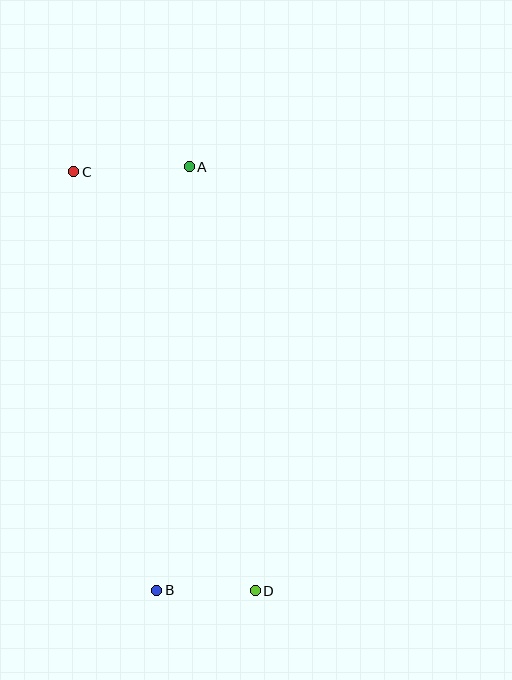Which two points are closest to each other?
Points B and D are closest to each other.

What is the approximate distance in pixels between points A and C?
The distance between A and C is approximately 116 pixels.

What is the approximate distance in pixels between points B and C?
The distance between B and C is approximately 427 pixels.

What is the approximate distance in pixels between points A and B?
The distance between A and B is approximately 425 pixels.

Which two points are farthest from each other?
Points C and D are farthest from each other.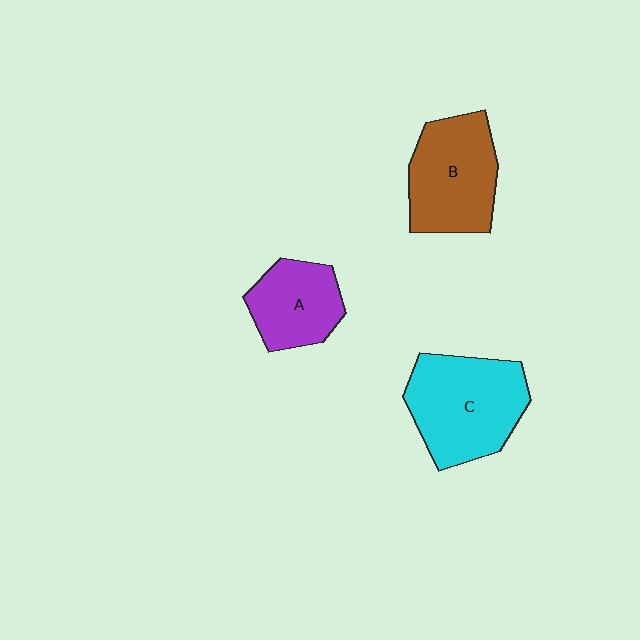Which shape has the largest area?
Shape C (cyan).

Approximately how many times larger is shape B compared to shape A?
Approximately 1.4 times.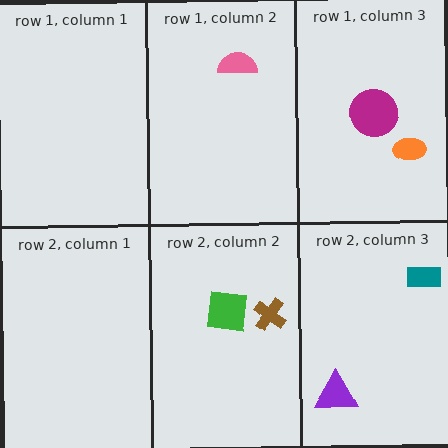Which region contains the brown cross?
The row 2, column 2 region.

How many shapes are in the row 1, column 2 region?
1.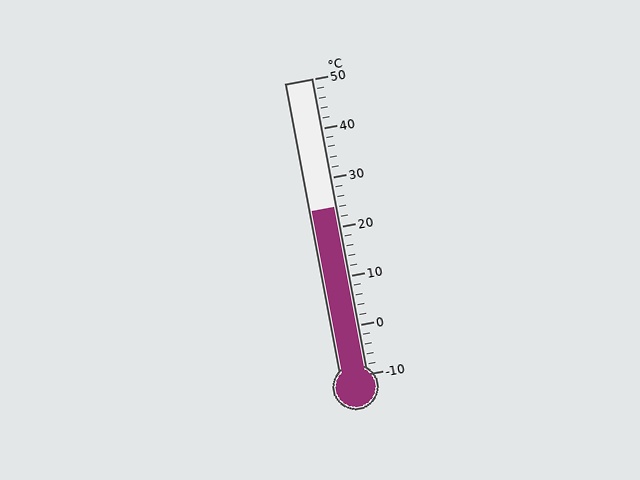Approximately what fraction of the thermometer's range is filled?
The thermometer is filled to approximately 55% of its range.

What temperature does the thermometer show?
The thermometer shows approximately 24°C.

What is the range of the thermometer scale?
The thermometer scale ranges from -10°C to 50°C.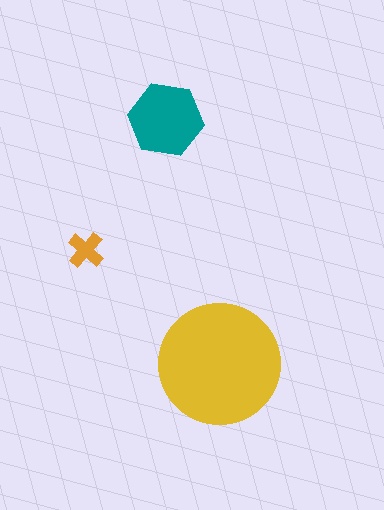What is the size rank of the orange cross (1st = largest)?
3rd.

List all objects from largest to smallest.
The yellow circle, the teal hexagon, the orange cross.